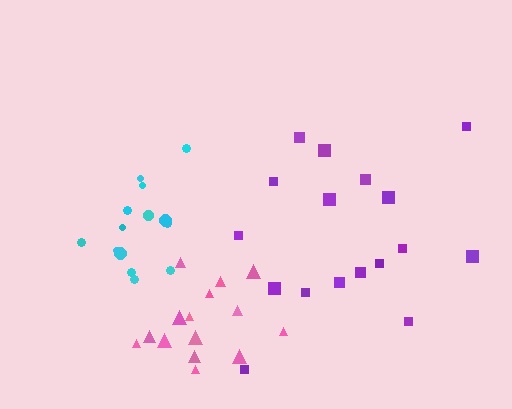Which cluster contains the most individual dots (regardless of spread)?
Purple (17).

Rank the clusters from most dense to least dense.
pink, cyan, purple.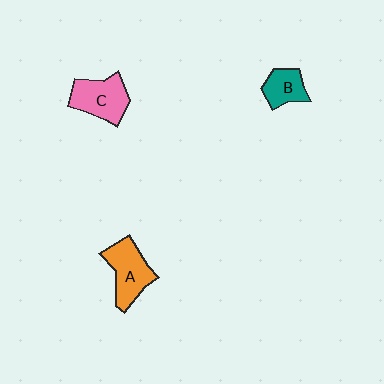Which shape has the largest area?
Shape A (orange).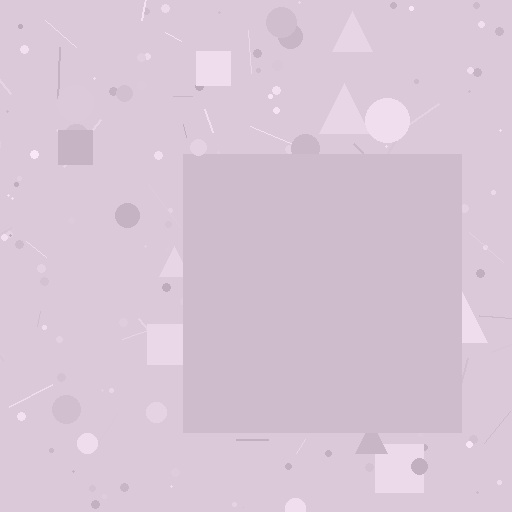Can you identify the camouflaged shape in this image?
The camouflaged shape is a square.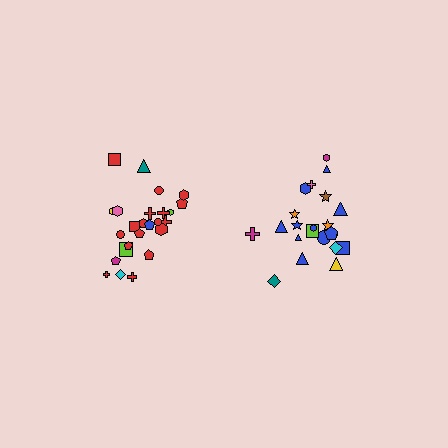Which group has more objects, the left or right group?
The left group.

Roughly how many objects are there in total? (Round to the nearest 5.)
Roughly 45 objects in total.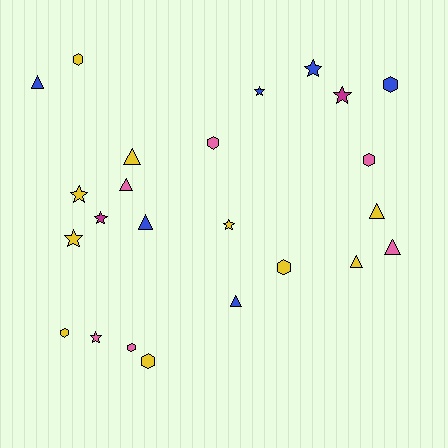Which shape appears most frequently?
Hexagon, with 8 objects.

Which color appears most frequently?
Yellow, with 10 objects.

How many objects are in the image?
There are 24 objects.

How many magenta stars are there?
There are 2 magenta stars.